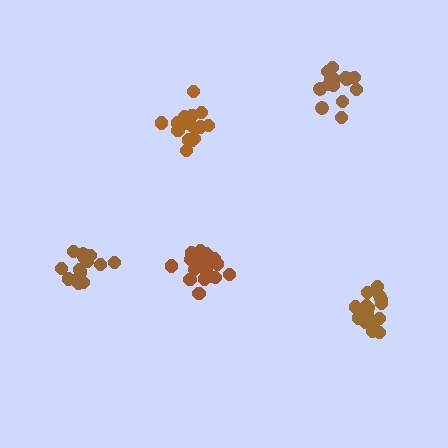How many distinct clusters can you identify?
There are 5 distinct clusters.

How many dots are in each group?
Group 1: 18 dots, Group 2: 21 dots, Group 3: 15 dots, Group 4: 15 dots, Group 5: 18 dots (87 total).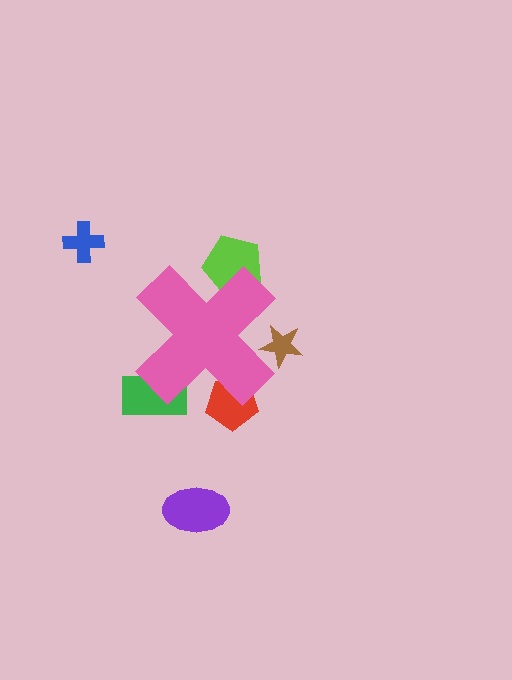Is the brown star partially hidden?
Yes, the brown star is partially hidden behind the pink cross.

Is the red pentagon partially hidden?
Yes, the red pentagon is partially hidden behind the pink cross.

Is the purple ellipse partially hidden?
No, the purple ellipse is fully visible.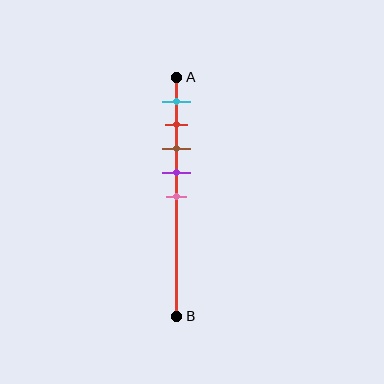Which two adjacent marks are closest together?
The red and brown marks are the closest adjacent pair.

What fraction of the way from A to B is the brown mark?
The brown mark is approximately 30% (0.3) of the way from A to B.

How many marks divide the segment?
There are 5 marks dividing the segment.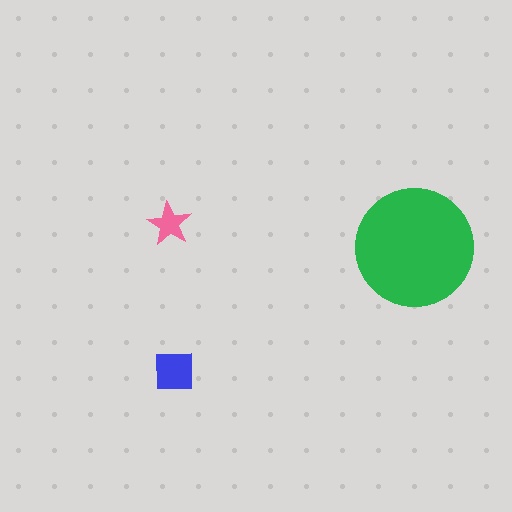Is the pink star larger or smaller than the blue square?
Smaller.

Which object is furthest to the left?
The pink star is leftmost.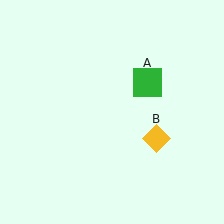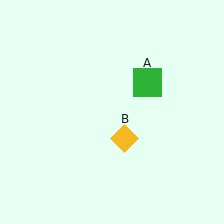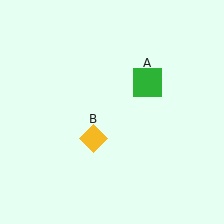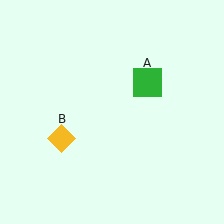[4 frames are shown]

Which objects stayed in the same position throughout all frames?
Green square (object A) remained stationary.